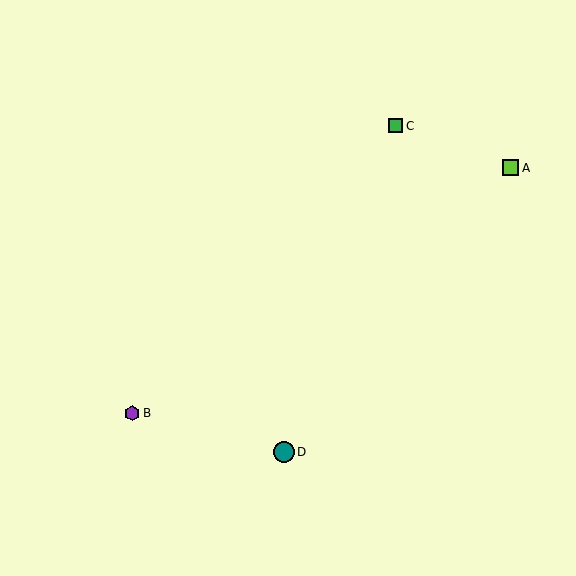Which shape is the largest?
The teal circle (labeled D) is the largest.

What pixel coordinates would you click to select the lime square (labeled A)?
Click at (511, 168) to select the lime square A.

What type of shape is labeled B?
Shape B is a purple hexagon.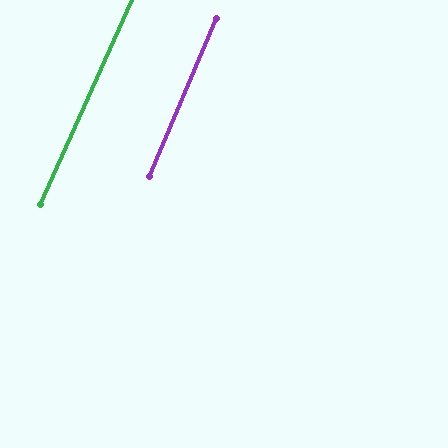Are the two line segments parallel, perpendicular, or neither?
Parallel — their directions differ by only 1.2°.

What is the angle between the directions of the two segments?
Approximately 1 degree.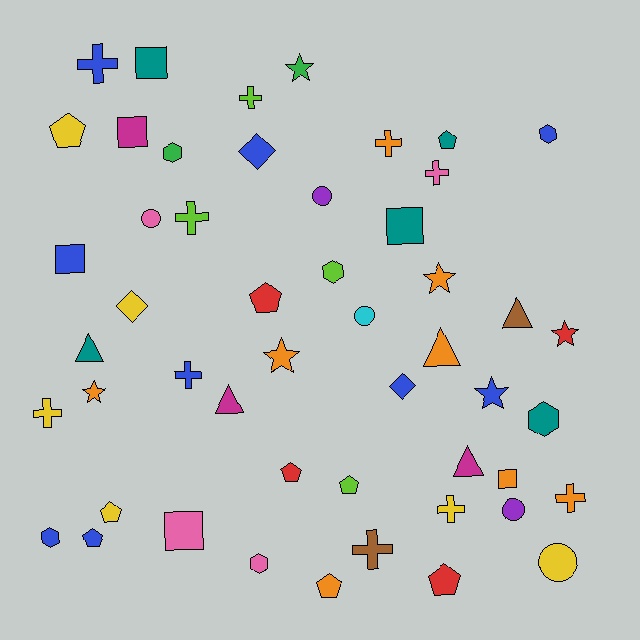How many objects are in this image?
There are 50 objects.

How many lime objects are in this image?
There are 4 lime objects.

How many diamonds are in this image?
There are 3 diamonds.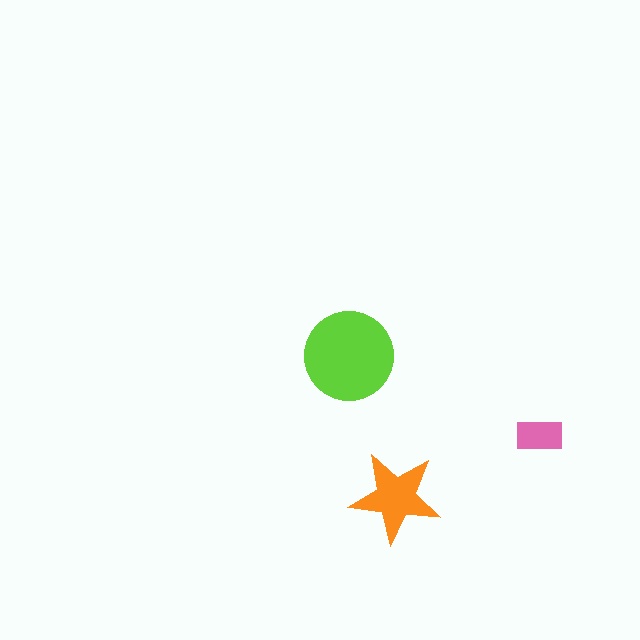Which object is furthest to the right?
The pink rectangle is rightmost.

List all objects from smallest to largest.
The pink rectangle, the orange star, the lime circle.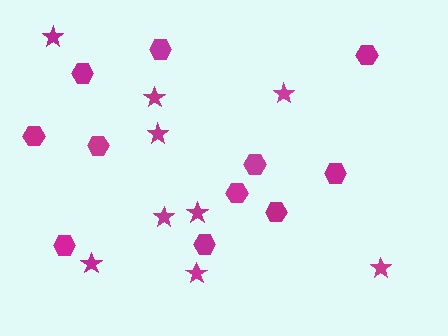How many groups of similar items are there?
There are 2 groups: one group of hexagons (11) and one group of stars (9).